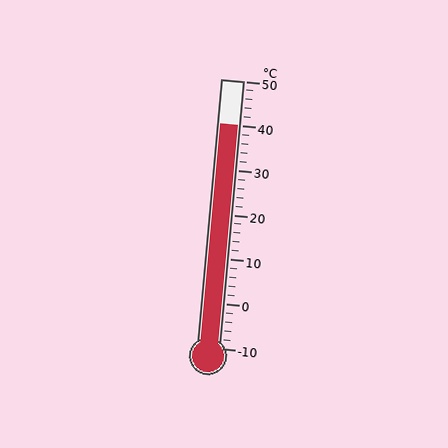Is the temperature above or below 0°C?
The temperature is above 0°C.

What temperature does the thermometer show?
The thermometer shows approximately 40°C.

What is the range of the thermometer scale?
The thermometer scale ranges from -10°C to 50°C.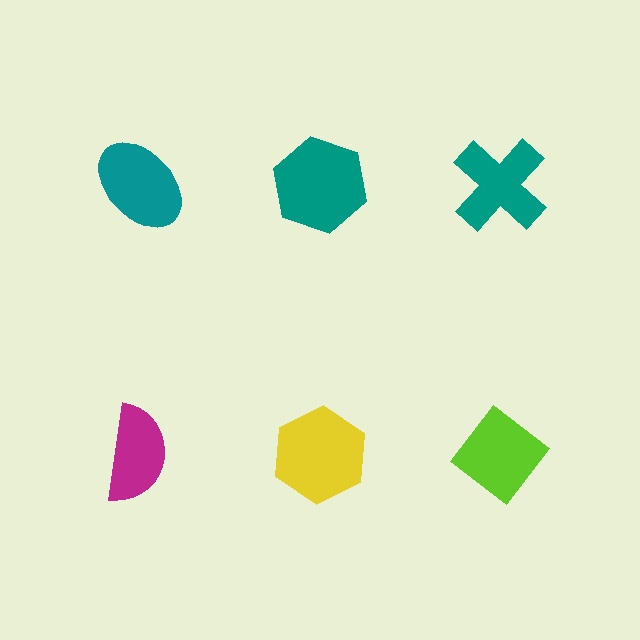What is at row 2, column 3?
A lime diamond.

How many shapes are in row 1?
3 shapes.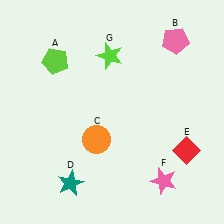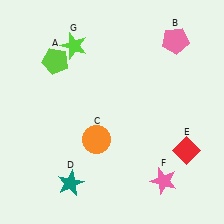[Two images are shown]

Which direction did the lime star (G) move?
The lime star (G) moved left.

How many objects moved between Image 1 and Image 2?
1 object moved between the two images.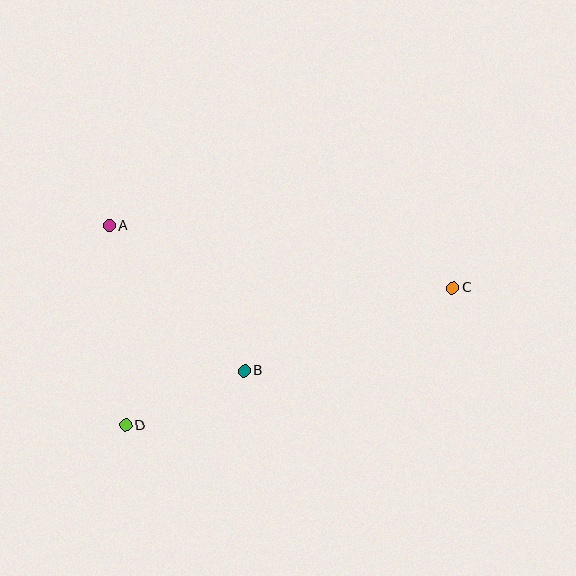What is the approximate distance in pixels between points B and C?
The distance between B and C is approximately 225 pixels.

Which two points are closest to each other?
Points B and D are closest to each other.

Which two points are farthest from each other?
Points C and D are farthest from each other.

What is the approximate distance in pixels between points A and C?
The distance between A and C is approximately 350 pixels.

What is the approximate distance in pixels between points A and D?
The distance between A and D is approximately 200 pixels.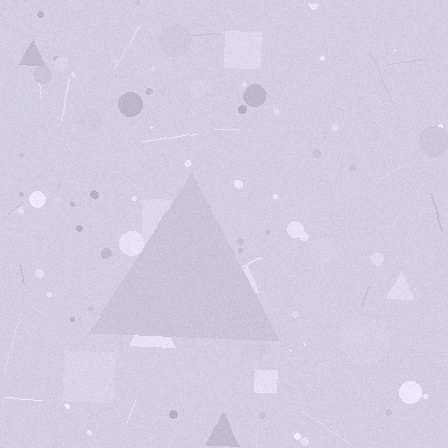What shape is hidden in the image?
A triangle is hidden in the image.